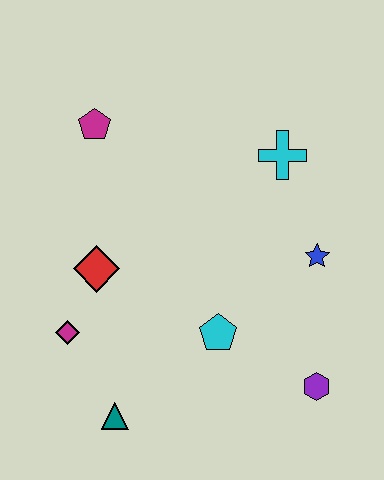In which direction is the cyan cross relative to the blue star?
The cyan cross is above the blue star.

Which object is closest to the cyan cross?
The blue star is closest to the cyan cross.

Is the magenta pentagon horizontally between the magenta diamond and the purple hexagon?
Yes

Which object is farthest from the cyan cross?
The teal triangle is farthest from the cyan cross.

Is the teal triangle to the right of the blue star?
No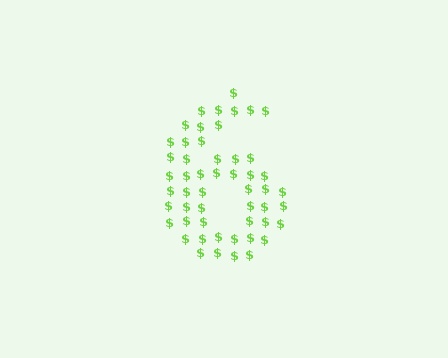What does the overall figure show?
The overall figure shows the digit 6.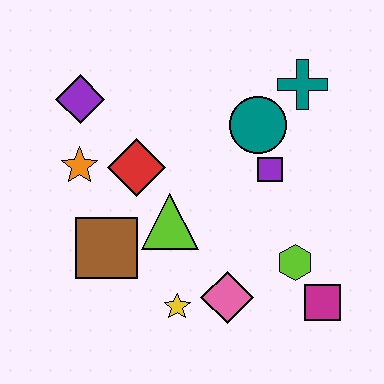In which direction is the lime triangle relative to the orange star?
The lime triangle is to the right of the orange star.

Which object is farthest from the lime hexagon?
The purple diamond is farthest from the lime hexagon.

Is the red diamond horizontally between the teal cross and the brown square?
Yes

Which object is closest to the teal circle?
The purple square is closest to the teal circle.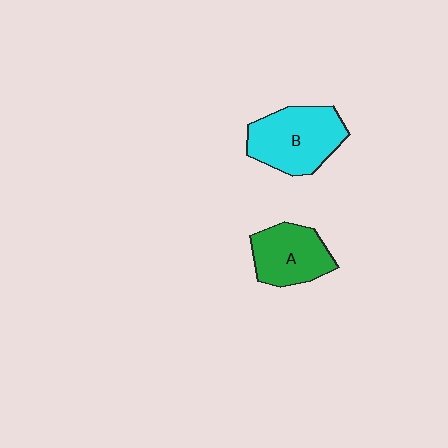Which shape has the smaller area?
Shape A (green).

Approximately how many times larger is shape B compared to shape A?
Approximately 1.3 times.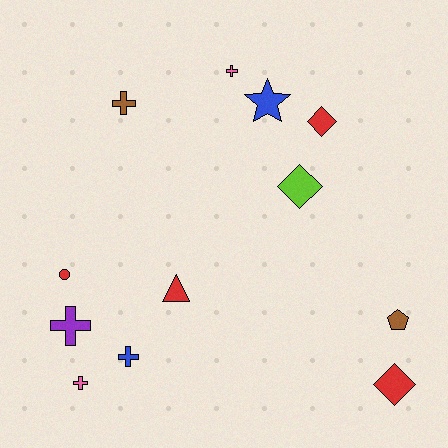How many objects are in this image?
There are 12 objects.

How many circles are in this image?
There is 1 circle.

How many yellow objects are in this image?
There are no yellow objects.